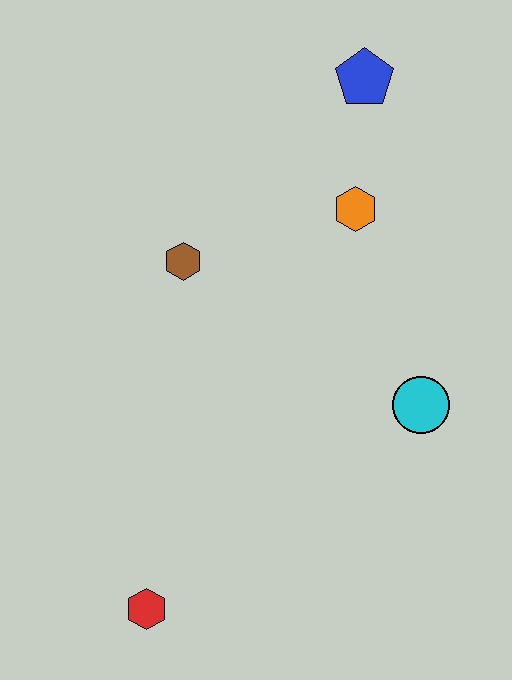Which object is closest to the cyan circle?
The orange hexagon is closest to the cyan circle.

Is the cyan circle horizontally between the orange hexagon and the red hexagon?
No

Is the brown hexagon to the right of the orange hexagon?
No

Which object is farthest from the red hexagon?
The blue pentagon is farthest from the red hexagon.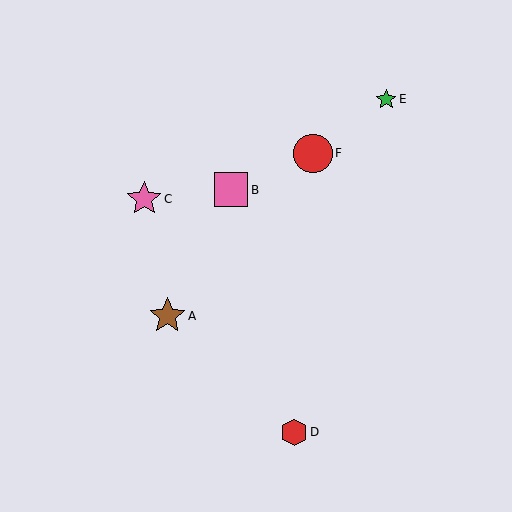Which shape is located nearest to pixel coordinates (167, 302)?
The brown star (labeled A) at (167, 316) is nearest to that location.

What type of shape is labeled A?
Shape A is a brown star.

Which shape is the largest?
The red circle (labeled F) is the largest.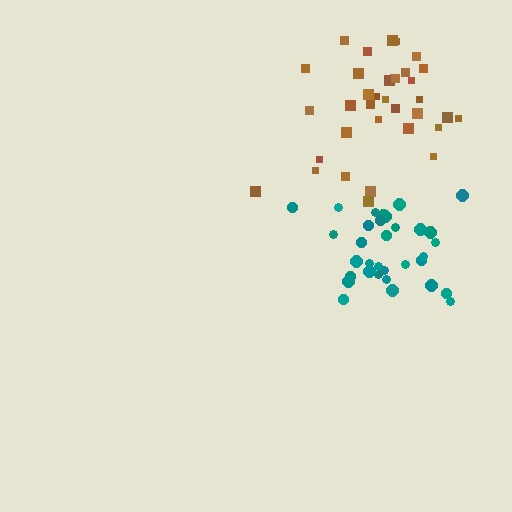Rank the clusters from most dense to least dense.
teal, brown.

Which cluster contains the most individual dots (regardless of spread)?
Brown (35).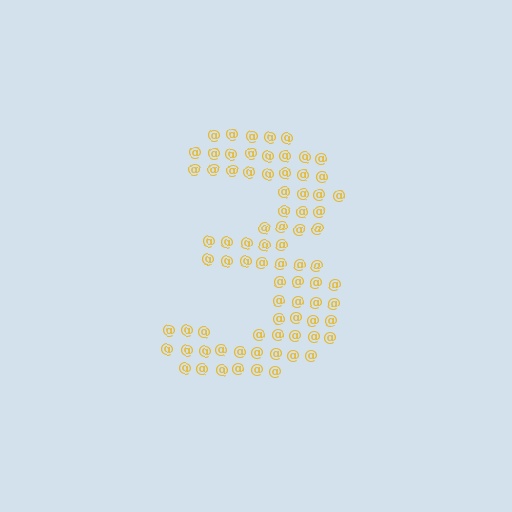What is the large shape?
The large shape is the digit 3.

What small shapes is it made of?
It is made of small at signs.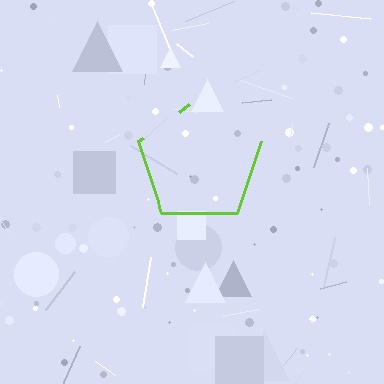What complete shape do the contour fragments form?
The contour fragments form a pentagon.